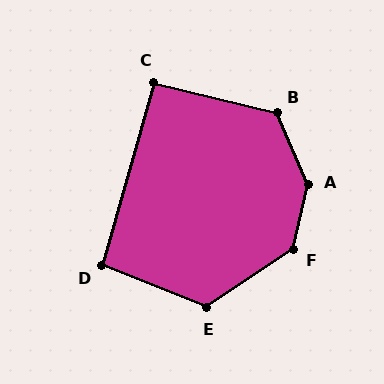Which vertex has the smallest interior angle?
C, at approximately 92 degrees.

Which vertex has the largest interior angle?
A, at approximately 144 degrees.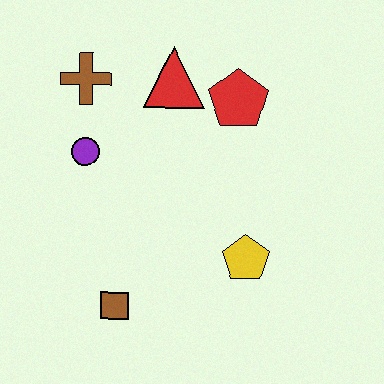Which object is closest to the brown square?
The yellow pentagon is closest to the brown square.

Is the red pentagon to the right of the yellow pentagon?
No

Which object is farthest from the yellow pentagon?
The brown cross is farthest from the yellow pentagon.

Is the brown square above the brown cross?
No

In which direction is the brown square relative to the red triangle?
The brown square is below the red triangle.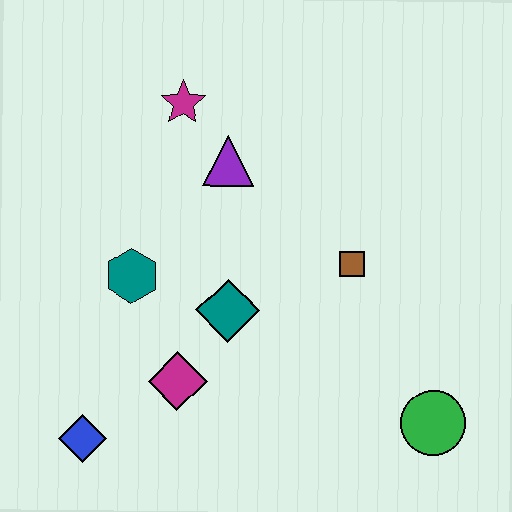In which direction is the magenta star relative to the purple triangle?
The magenta star is above the purple triangle.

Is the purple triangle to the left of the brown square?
Yes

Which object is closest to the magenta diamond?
The teal diamond is closest to the magenta diamond.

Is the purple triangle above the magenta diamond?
Yes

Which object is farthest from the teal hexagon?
The green circle is farthest from the teal hexagon.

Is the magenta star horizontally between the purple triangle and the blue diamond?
Yes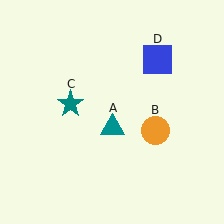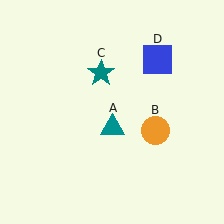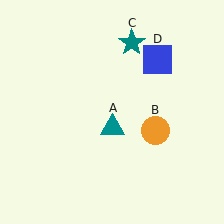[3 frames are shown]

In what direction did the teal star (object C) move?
The teal star (object C) moved up and to the right.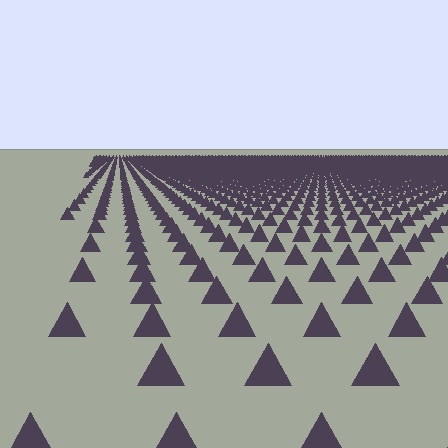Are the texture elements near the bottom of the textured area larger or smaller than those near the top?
Larger. Near the bottom, elements are closer to the viewer and appear at a bigger on-screen size.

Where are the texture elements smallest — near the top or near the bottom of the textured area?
Near the top.